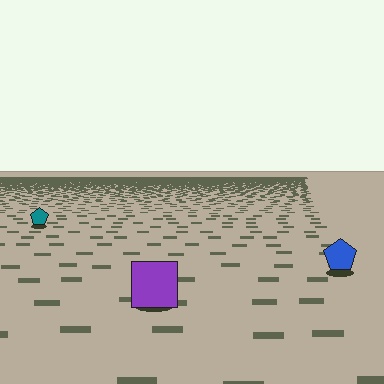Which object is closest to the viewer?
The purple square is closest. The texture marks near it are larger and more spread out.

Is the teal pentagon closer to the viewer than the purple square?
No. The purple square is closer — you can tell from the texture gradient: the ground texture is coarser near it.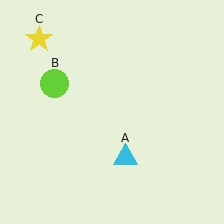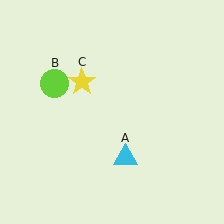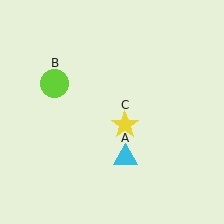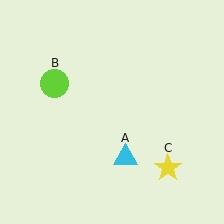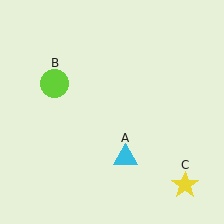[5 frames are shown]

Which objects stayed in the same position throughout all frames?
Cyan triangle (object A) and lime circle (object B) remained stationary.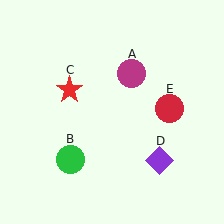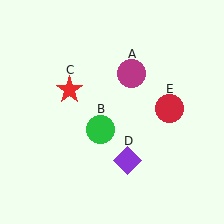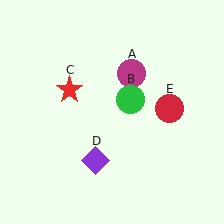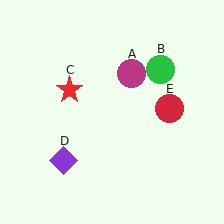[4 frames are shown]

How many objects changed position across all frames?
2 objects changed position: green circle (object B), purple diamond (object D).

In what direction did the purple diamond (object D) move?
The purple diamond (object D) moved left.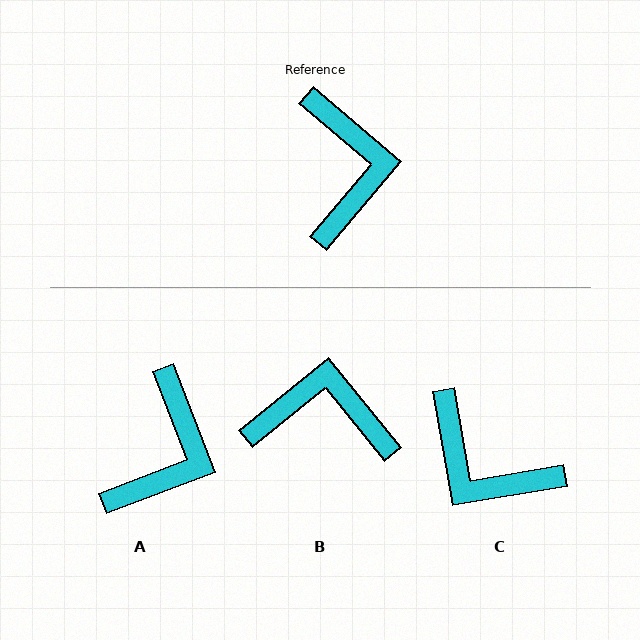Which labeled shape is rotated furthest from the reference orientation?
C, about 130 degrees away.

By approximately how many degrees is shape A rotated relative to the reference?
Approximately 29 degrees clockwise.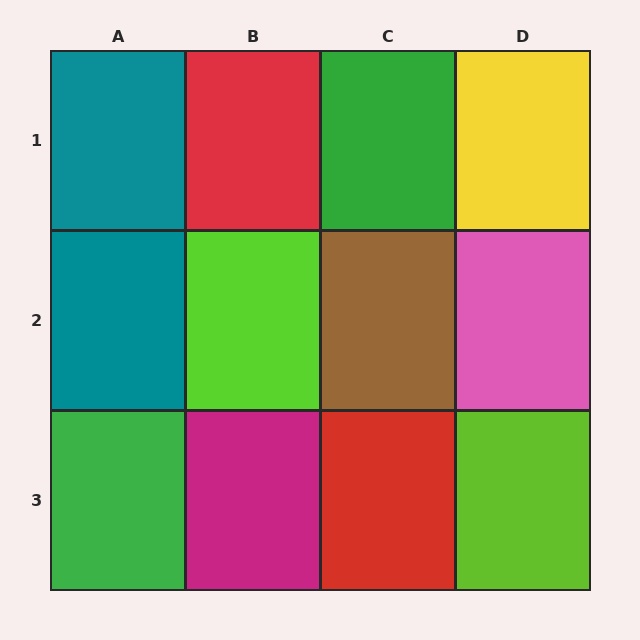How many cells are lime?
2 cells are lime.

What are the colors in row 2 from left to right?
Teal, lime, brown, pink.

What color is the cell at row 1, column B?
Red.